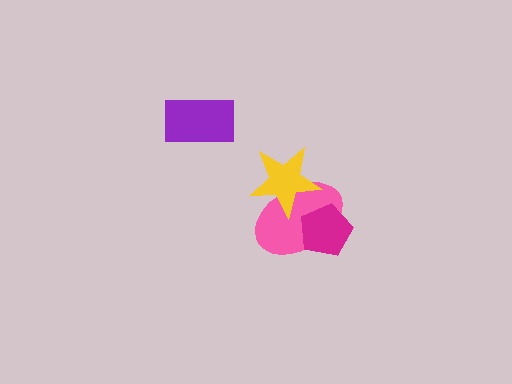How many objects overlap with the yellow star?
1 object overlaps with the yellow star.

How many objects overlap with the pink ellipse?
2 objects overlap with the pink ellipse.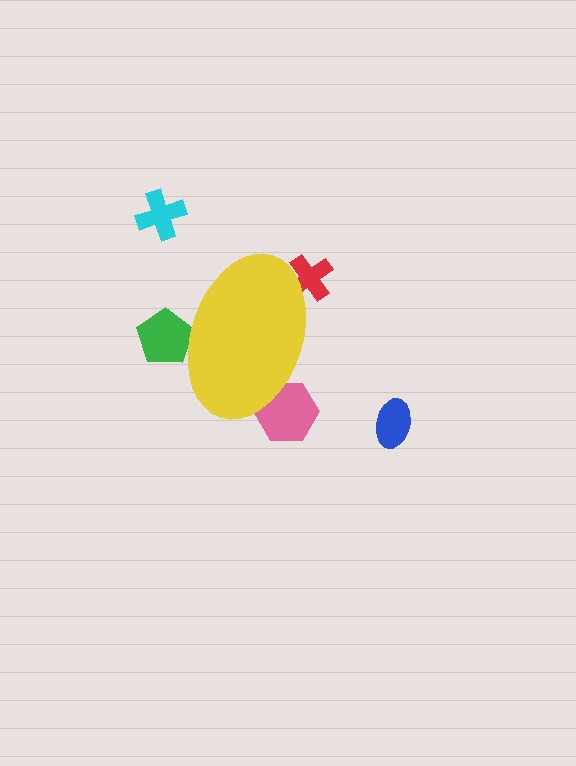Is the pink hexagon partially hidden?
Yes, the pink hexagon is partially hidden behind the yellow ellipse.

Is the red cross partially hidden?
Yes, the red cross is partially hidden behind the yellow ellipse.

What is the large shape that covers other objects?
A yellow ellipse.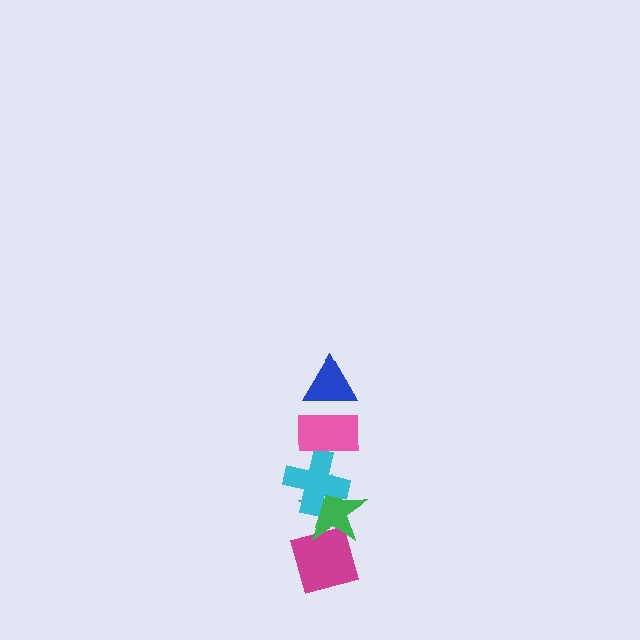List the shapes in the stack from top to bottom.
From top to bottom: the blue triangle, the pink rectangle, the cyan cross, the green star, the magenta diamond.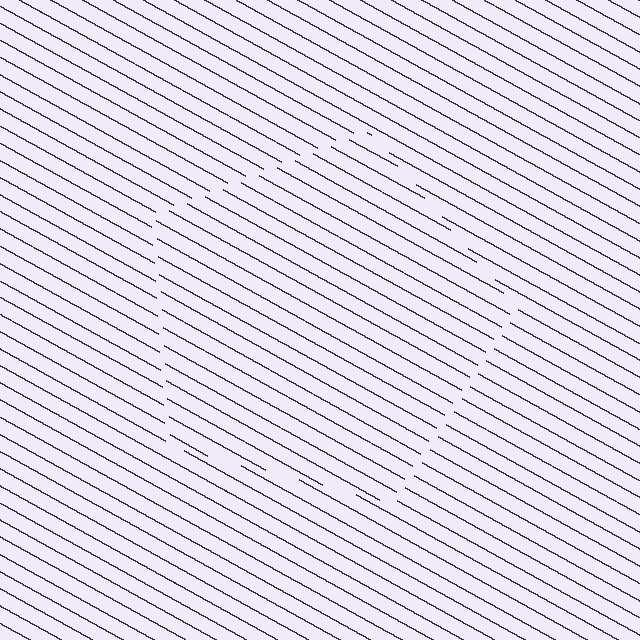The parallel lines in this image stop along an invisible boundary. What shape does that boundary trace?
An illusory pentagon. The interior of the shape contains the same grating, shifted by half a period — the contour is defined by the phase discontinuity where line-ends from the inner and outer gratings abut.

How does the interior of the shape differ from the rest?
The interior of the shape contains the same grating, shifted by half a period — the contour is defined by the phase discontinuity where line-ends from the inner and outer gratings abut.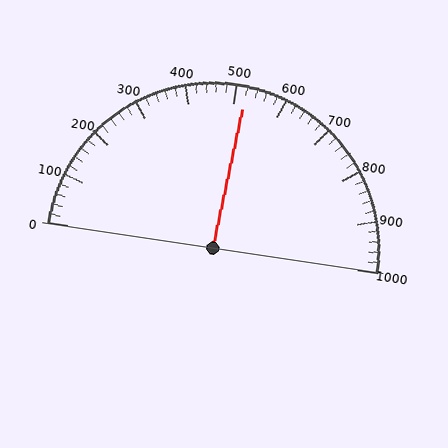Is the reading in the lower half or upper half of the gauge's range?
The reading is in the upper half of the range (0 to 1000).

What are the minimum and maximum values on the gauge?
The gauge ranges from 0 to 1000.